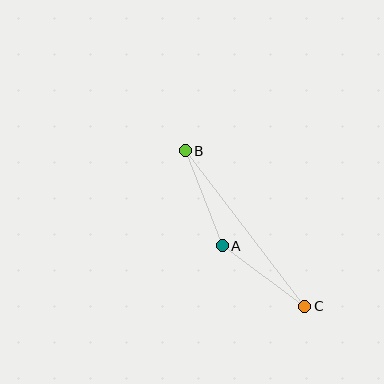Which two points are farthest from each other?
Points B and C are farthest from each other.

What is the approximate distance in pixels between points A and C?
The distance between A and C is approximately 102 pixels.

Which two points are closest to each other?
Points A and B are closest to each other.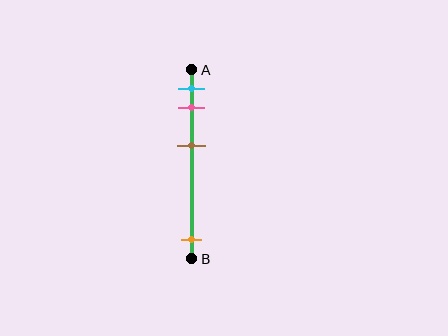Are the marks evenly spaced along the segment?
No, the marks are not evenly spaced.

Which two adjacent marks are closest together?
The cyan and pink marks are the closest adjacent pair.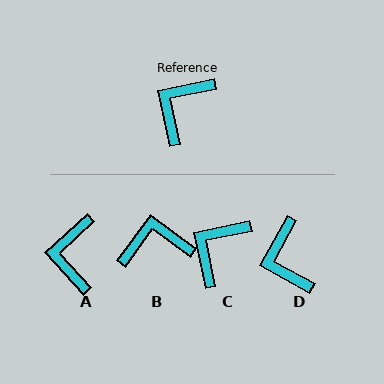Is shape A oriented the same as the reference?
No, it is off by about 30 degrees.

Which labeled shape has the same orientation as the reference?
C.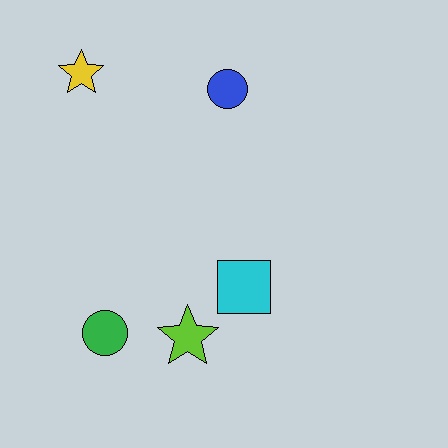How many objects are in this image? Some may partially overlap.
There are 5 objects.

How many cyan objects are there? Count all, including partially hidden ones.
There is 1 cyan object.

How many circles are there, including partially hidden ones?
There are 2 circles.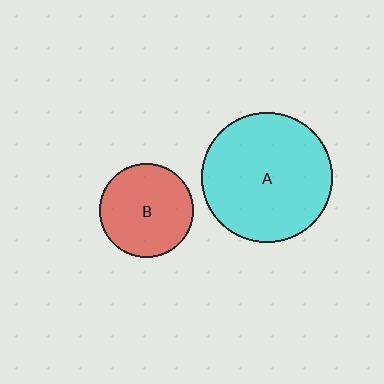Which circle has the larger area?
Circle A (cyan).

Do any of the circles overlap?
No, none of the circles overlap.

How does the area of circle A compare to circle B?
Approximately 1.9 times.